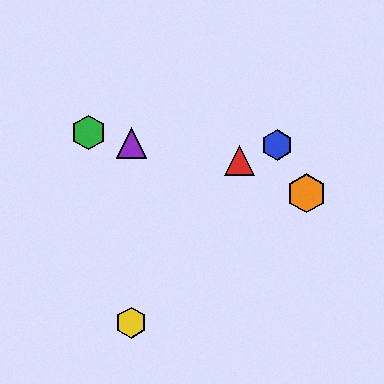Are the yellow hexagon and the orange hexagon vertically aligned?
No, the yellow hexagon is at x≈132 and the orange hexagon is at x≈306.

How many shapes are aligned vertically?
2 shapes (the yellow hexagon, the purple triangle) are aligned vertically.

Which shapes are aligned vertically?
The yellow hexagon, the purple triangle are aligned vertically.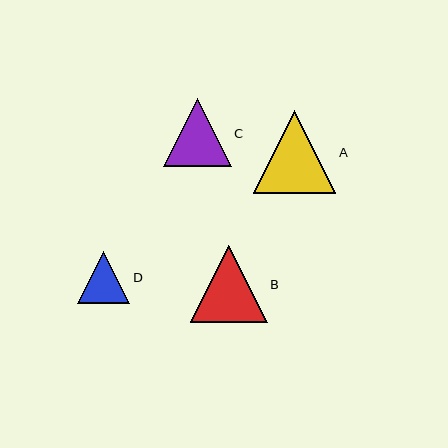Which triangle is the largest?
Triangle A is the largest with a size of approximately 82 pixels.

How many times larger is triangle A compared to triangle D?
Triangle A is approximately 1.6 times the size of triangle D.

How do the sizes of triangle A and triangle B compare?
Triangle A and triangle B are approximately the same size.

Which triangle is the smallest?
Triangle D is the smallest with a size of approximately 53 pixels.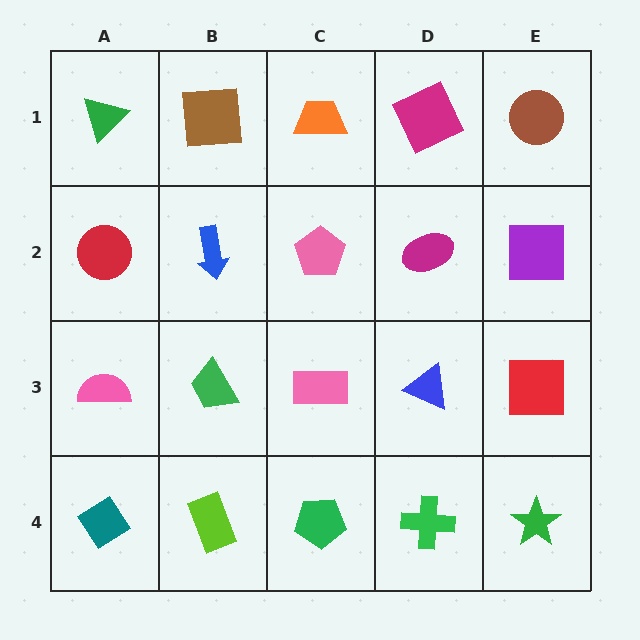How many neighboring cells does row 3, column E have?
3.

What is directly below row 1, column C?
A pink pentagon.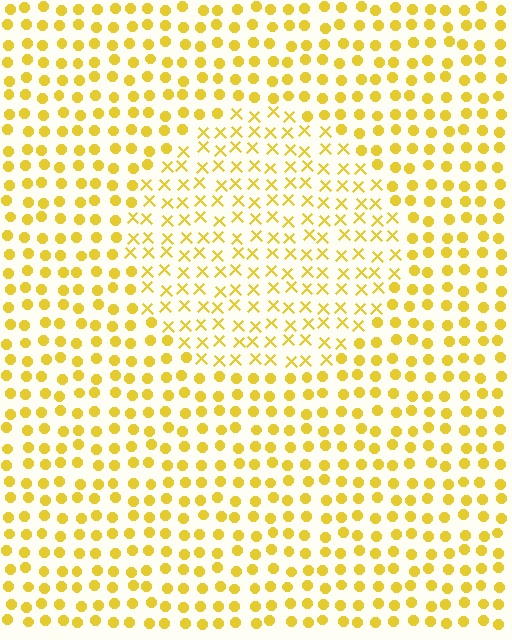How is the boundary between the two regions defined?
The boundary is defined by a change in element shape: X marks inside vs. circles outside. All elements share the same color and spacing.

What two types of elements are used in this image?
The image uses X marks inside the circle region and circles outside it.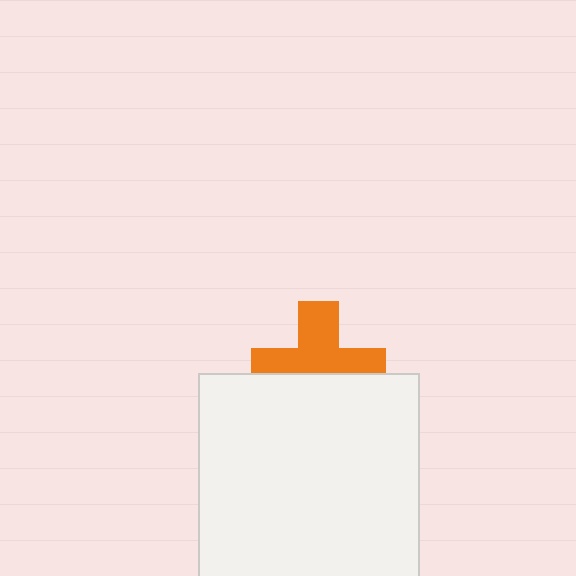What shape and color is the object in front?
The object in front is a white square.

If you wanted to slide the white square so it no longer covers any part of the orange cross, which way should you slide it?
Slide it down — that is the most direct way to separate the two shapes.